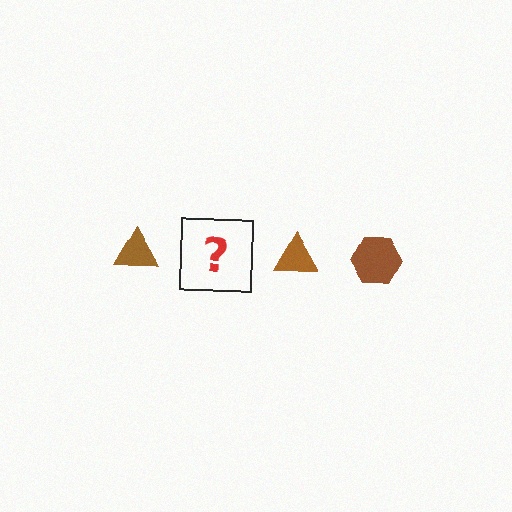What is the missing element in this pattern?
The missing element is a brown hexagon.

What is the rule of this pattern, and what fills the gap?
The rule is that the pattern cycles through triangle, hexagon shapes in brown. The gap should be filled with a brown hexagon.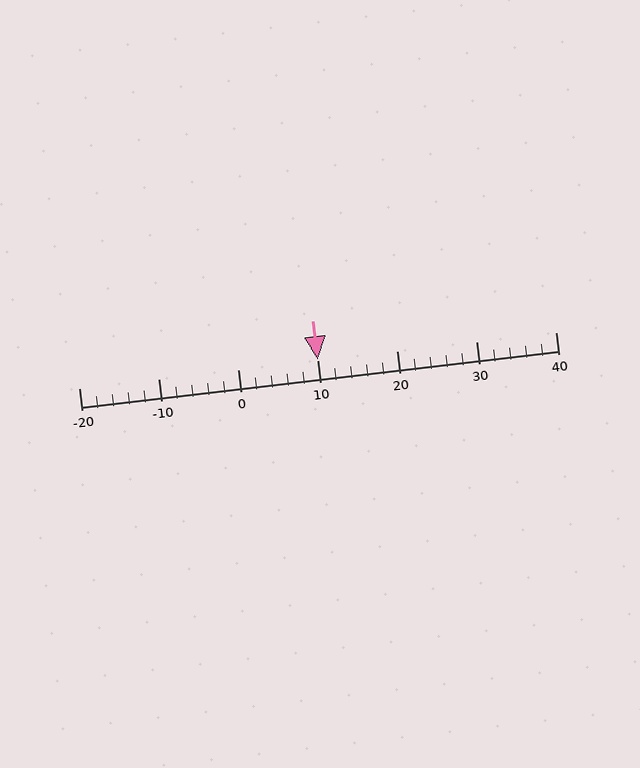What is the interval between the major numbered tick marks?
The major tick marks are spaced 10 units apart.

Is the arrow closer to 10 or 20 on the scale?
The arrow is closer to 10.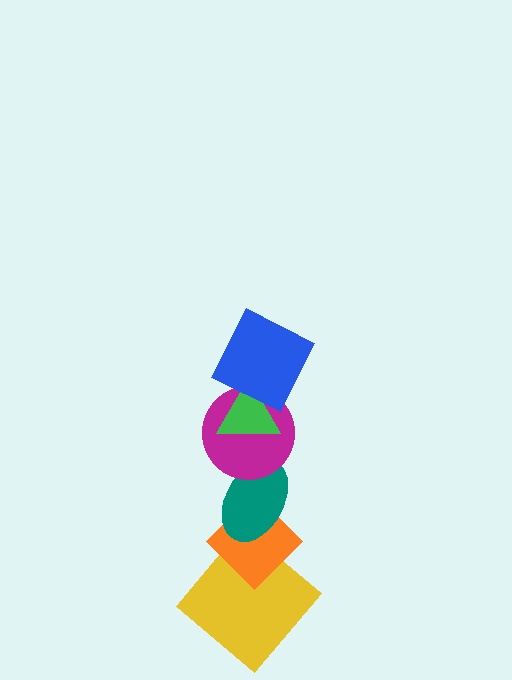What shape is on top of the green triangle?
The blue square is on top of the green triangle.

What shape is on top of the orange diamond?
The teal ellipse is on top of the orange diamond.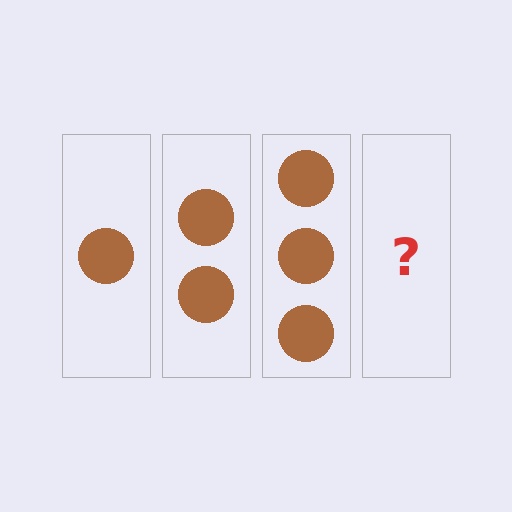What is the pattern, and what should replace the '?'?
The pattern is that each step adds one more circle. The '?' should be 4 circles.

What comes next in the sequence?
The next element should be 4 circles.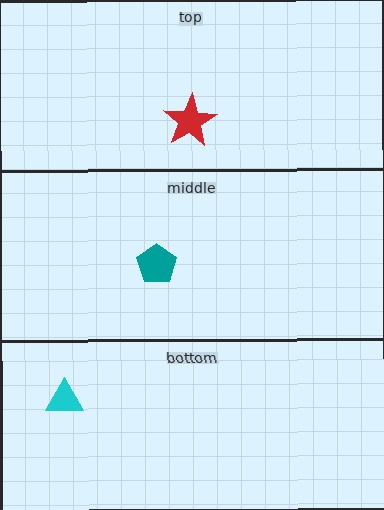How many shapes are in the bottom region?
1.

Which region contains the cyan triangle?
The bottom region.